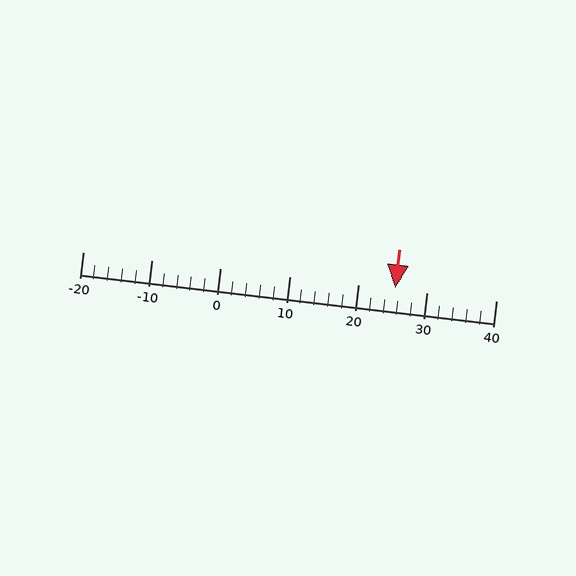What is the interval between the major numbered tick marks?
The major tick marks are spaced 10 units apart.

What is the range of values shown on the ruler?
The ruler shows values from -20 to 40.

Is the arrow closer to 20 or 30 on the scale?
The arrow is closer to 30.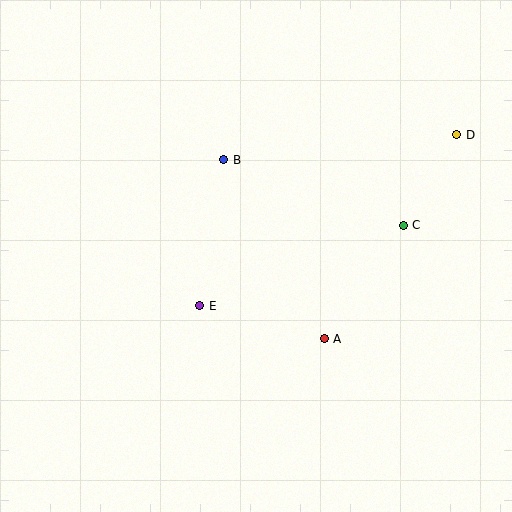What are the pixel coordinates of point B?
Point B is at (224, 160).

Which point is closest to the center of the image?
Point E at (200, 306) is closest to the center.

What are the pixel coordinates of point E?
Point E is at (200, 306).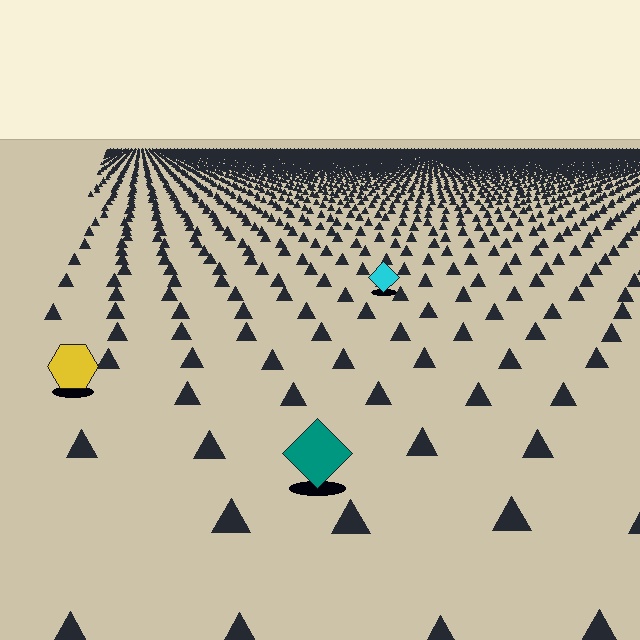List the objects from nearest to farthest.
From nearest to farthest: the teal diamond, the yellow hexagon, the cyan diamond.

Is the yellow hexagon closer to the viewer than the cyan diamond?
Yes. The yellow hexagon is closer — you can tell from the texture gradient: the ground texture is coarser near it.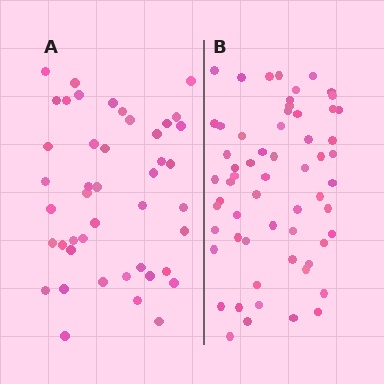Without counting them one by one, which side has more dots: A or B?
Region B (the right region) has more dots.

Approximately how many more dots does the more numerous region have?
Region B has approximately 15 more dots than region A.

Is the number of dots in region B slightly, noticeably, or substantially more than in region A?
Region B has noticeably more, but not dramatically so. The ratio is roughly 1.4 to 1.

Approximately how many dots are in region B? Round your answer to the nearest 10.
About 60 dots.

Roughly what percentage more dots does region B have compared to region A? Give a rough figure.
About 35% more.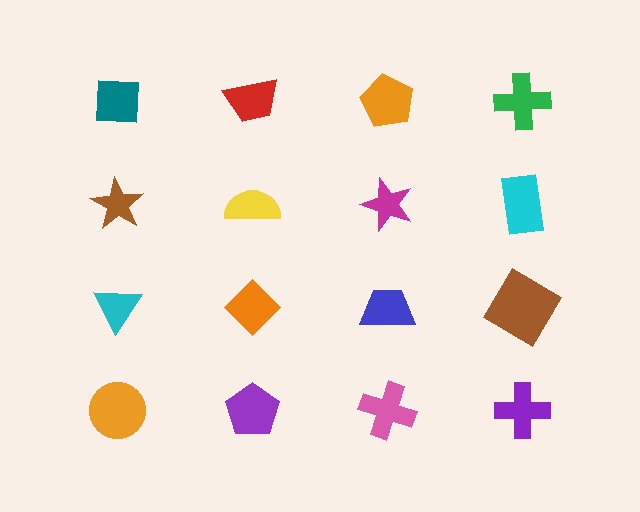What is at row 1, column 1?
A teal square.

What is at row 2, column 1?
A brown star.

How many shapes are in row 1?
4 shapes.